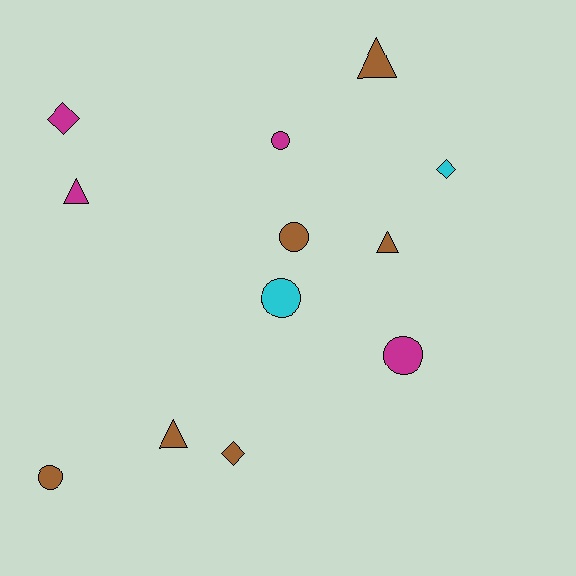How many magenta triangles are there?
There is 1 magenta triangle.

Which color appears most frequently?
Brown, with 6 objects.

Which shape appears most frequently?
Circle, with 5 objects.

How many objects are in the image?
There are 12 objects.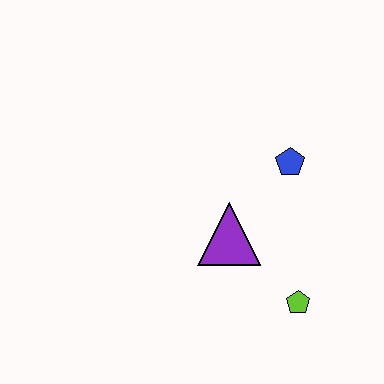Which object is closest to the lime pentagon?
The purple triangle is closest to the lime pentagon.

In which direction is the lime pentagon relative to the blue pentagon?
The lime pentagon is below the blue pentagon.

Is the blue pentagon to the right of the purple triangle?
Yes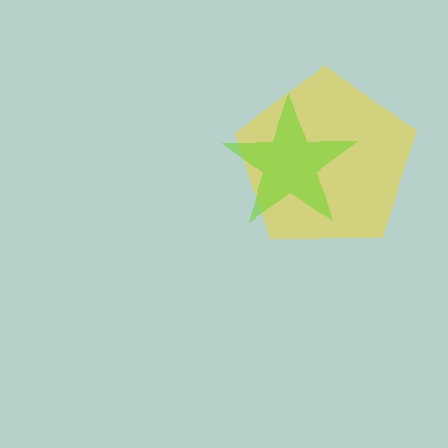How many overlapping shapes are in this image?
There are 2 overlapping shapes in the image.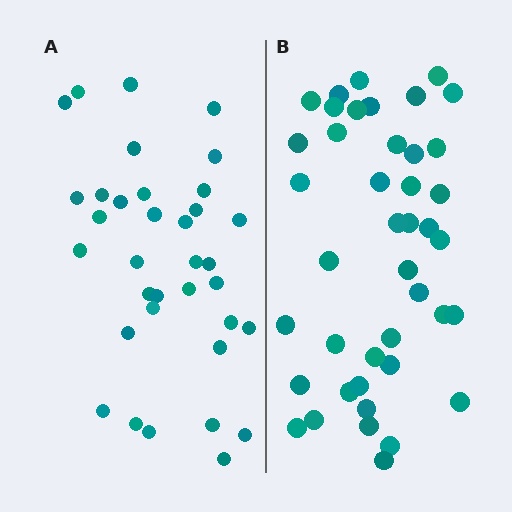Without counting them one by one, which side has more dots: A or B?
Region B (the right region) has more dots.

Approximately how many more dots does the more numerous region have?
Region B has roughly 8 or so more dots than region A.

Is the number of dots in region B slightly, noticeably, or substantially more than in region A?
Region B has only slightly more — the two regions are fairly close. The ratio is roughly 1.2 to 1.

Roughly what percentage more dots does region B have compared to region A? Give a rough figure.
About 20% more.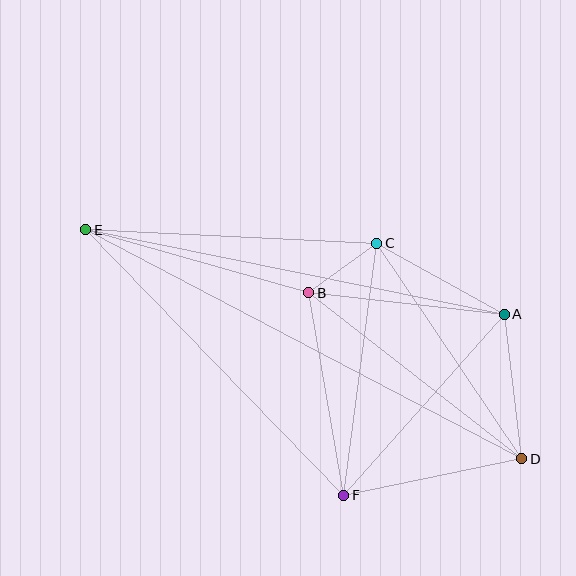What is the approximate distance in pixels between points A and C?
The distance between A and C is approximately 146 pixels.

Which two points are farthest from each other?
Points D and E are farthest from each other.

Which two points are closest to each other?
Points B and C are closest to each other.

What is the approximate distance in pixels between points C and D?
The distance between C and D is approximately 260 pixels.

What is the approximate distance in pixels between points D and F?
The distance between D and F is approximately 182 pixels.